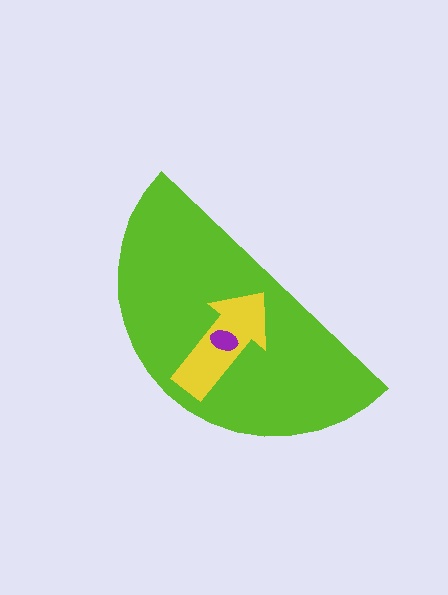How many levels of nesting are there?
3.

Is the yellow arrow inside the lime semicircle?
Yes.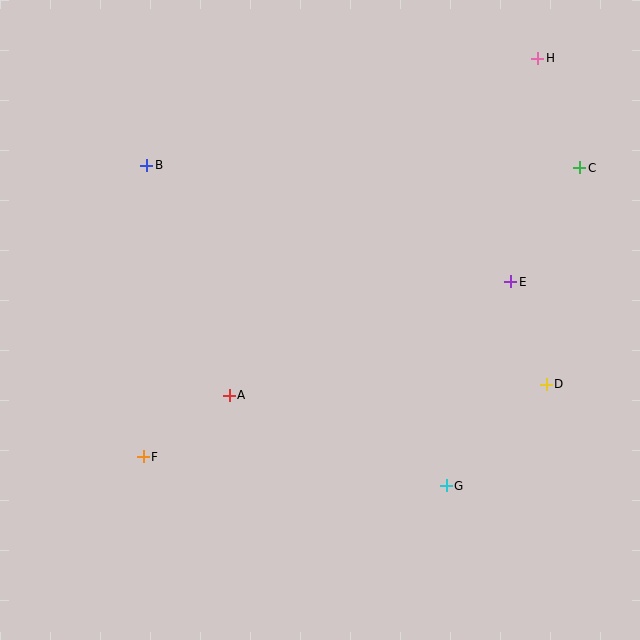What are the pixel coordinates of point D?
Point D is at (546, 384).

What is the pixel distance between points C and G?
The distance between C and G is 345 pixels.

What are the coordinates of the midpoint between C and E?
The midpoint between C and E is at (545, 225).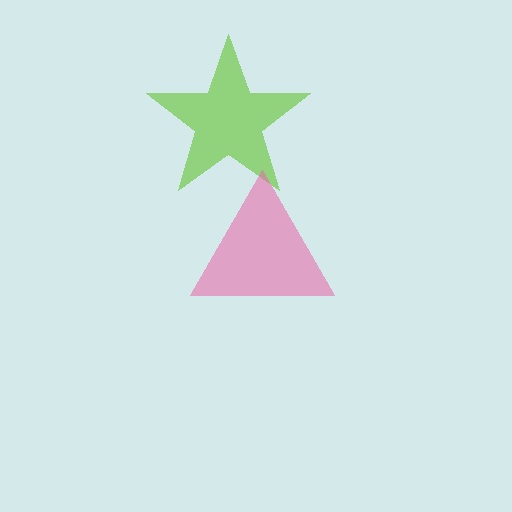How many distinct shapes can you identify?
There are 2 distinct shapes: a lime star, a pink triangle.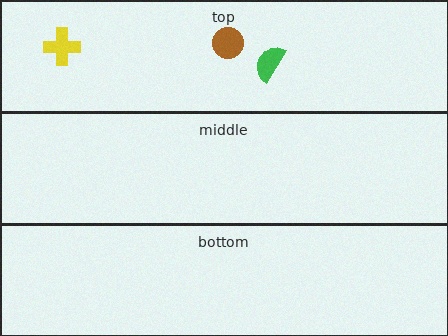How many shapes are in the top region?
3.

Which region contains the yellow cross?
The top region.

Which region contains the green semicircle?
The top region.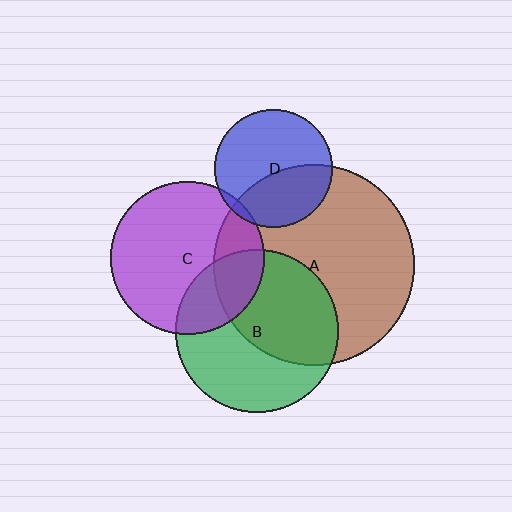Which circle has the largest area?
Circle A (brown).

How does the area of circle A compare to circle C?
Approximately 1.7 times.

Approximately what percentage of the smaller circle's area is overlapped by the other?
Approximately 5%.